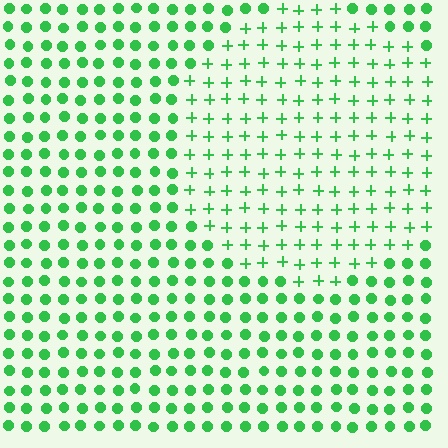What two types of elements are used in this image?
The image uses plus signs inside the circle region and circles outside it.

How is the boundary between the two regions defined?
The boundary is defined by a change in element shape: plus signs inside vs. circles outside. All elements share the same color and spacing.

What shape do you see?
I see a circle.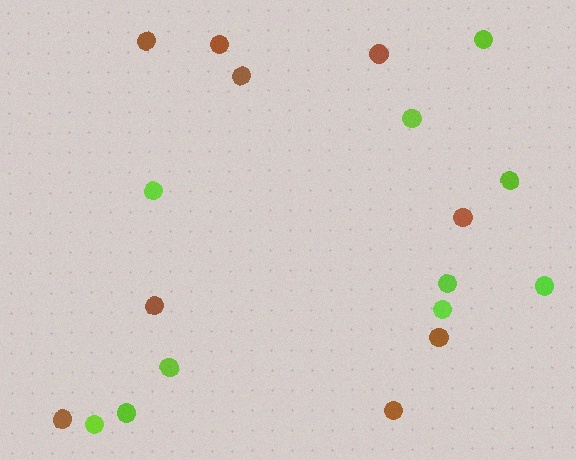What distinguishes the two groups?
There are 2 groups: one group of brown circles (9) and one group of lime circles (10).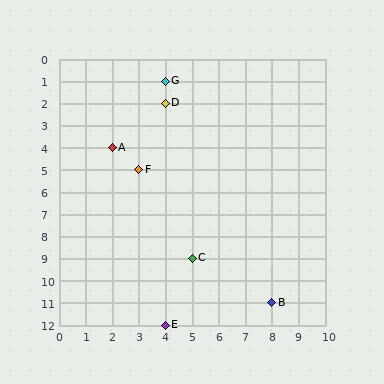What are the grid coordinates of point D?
Point D is at grid coordinates (4, 2).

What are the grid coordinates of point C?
Point C is at grid coordinates (5, 9).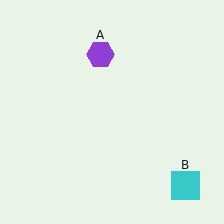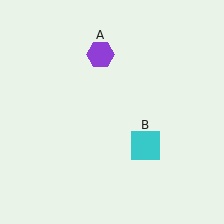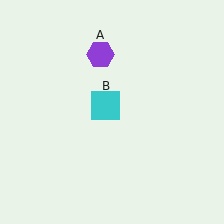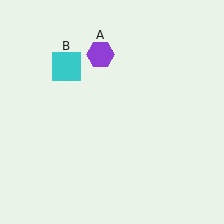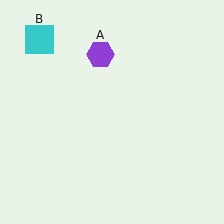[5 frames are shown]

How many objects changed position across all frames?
1 object changed position: cyan square (object B).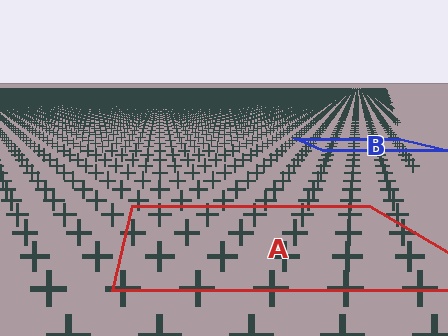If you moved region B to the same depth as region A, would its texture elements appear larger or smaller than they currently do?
They would appear larger. At a closer depth, the same texture elements are projected at a bigger on-screen size.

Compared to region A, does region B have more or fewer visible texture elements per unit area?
Region B has more texture elements per unit area — they are packed more densely because it is farther away.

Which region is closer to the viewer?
Region A is closer. The texture elements there are larger and more spread out.